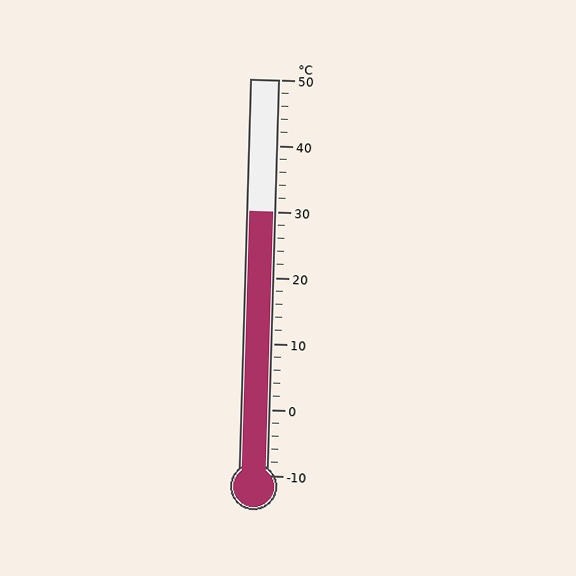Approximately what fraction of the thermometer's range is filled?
The thermometer is filled to approximately 65% of its range.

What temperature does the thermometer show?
The thermometer shows approximately 30°C.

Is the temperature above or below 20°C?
The temperature is above 20°C.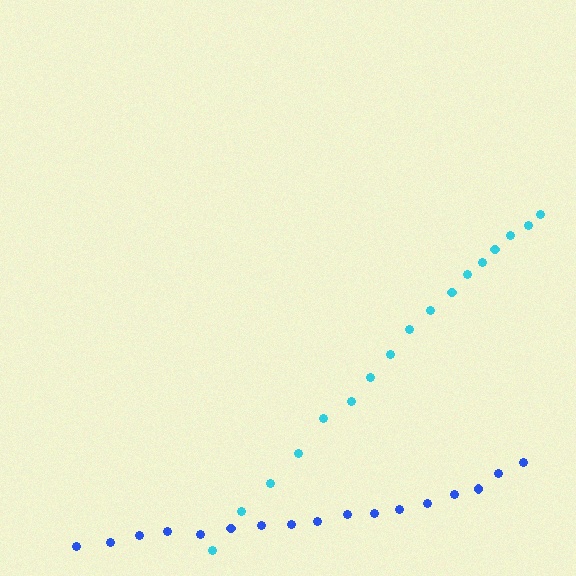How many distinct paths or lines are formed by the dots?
There are 2 distinct paths.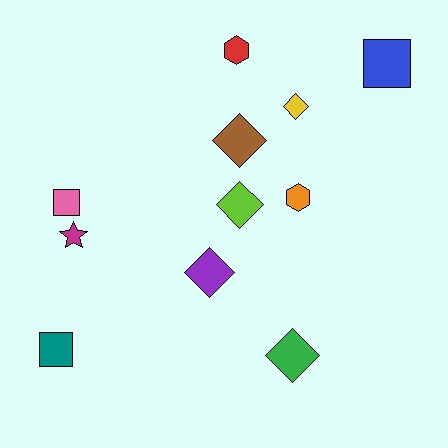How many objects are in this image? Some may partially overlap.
There are 11 objects.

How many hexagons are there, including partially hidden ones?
There are 2 hexagons.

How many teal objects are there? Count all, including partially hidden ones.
There is 1 teal object.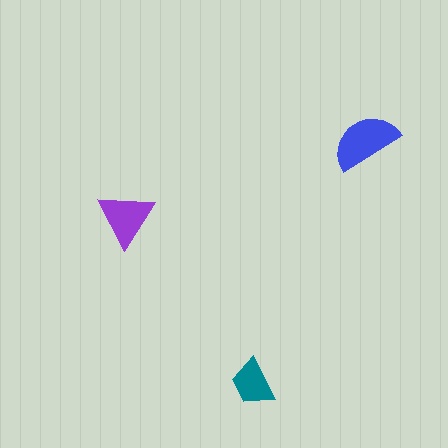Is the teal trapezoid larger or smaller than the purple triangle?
Smaller.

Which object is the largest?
The blue semicircle.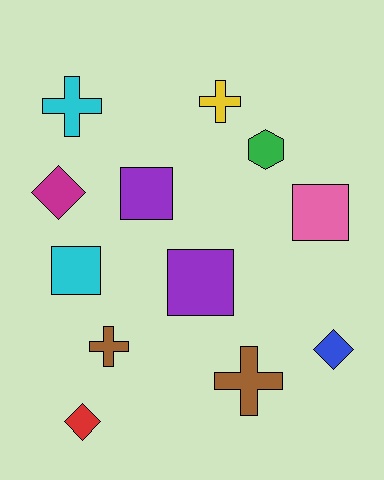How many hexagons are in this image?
There is 1 hexagon.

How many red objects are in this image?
There is 1 red object.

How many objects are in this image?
There are 12 objects.